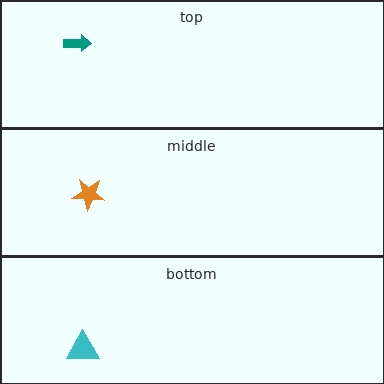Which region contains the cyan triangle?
The bottom region.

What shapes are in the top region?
The teal arrow.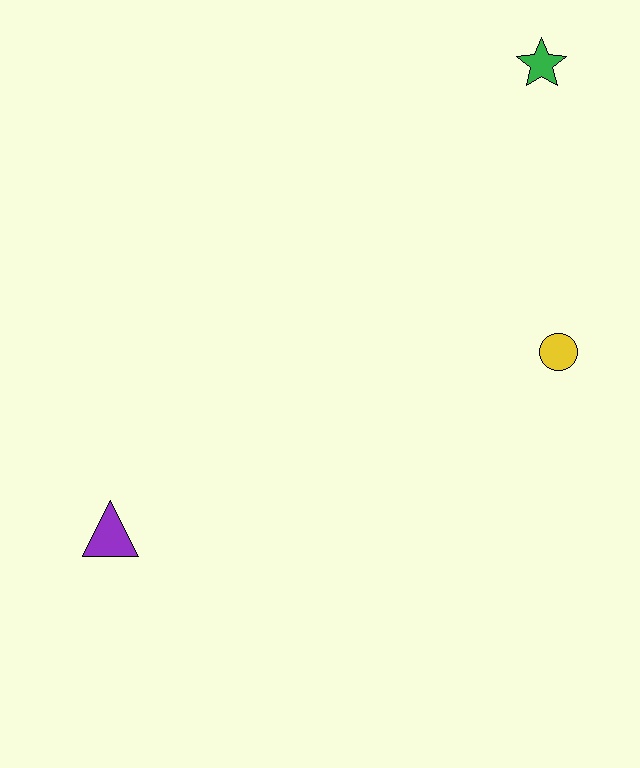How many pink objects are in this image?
There are no pink objects.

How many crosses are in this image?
There are no crosses.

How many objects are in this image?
There are 3 objects.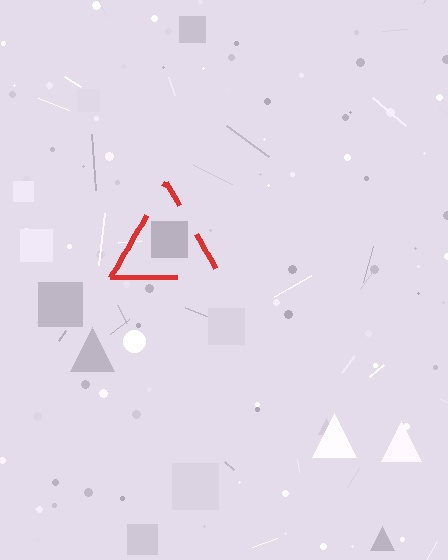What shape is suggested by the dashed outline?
The dashed outline suggests a triangle.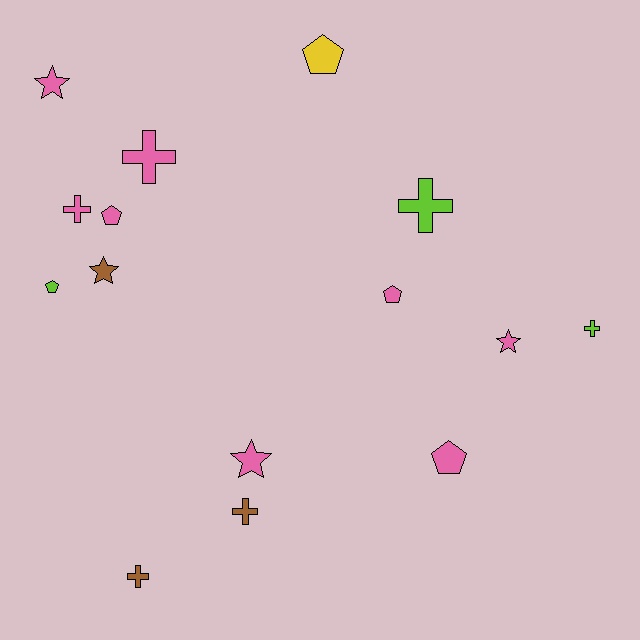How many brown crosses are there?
There are 2 brown crosses.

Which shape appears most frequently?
Cross, with 6 objects.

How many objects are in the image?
There are 15 objects.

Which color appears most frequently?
Pink, with 8 objects.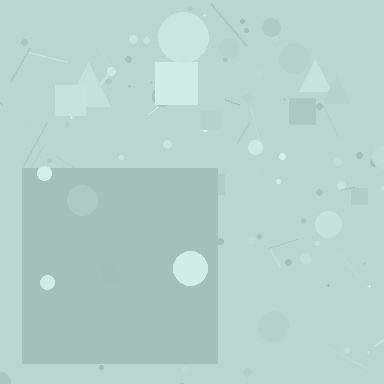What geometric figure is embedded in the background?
A square is embedded in the background.